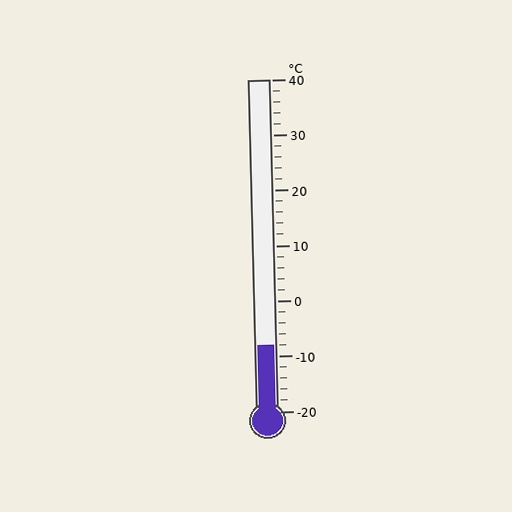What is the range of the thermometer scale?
The thermometer scale ranges from -20°C to 40°C.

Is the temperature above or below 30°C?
The temperature is below 30°C.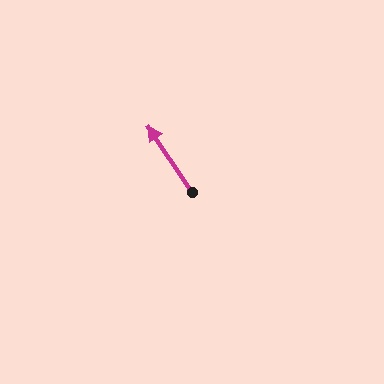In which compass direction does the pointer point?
Northwest.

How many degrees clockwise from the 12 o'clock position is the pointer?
Approximately 326 degrees.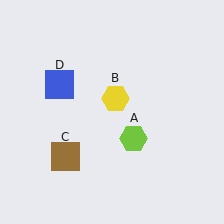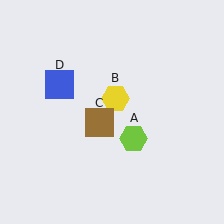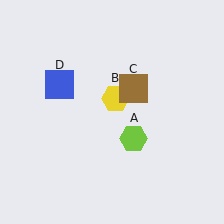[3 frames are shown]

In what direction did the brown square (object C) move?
The brown square (object C) moved up and to the right.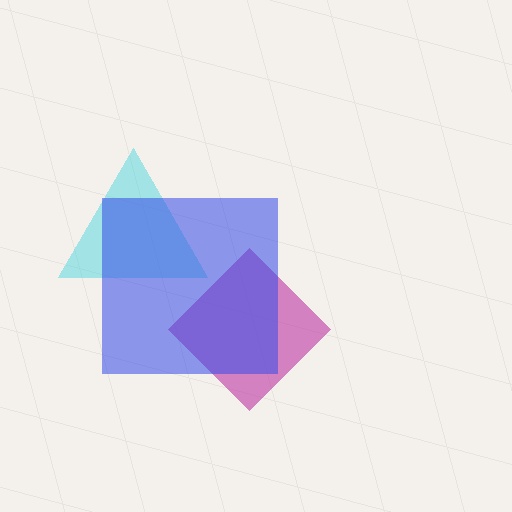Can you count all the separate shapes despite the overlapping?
Yes, there are 3 separate shapes.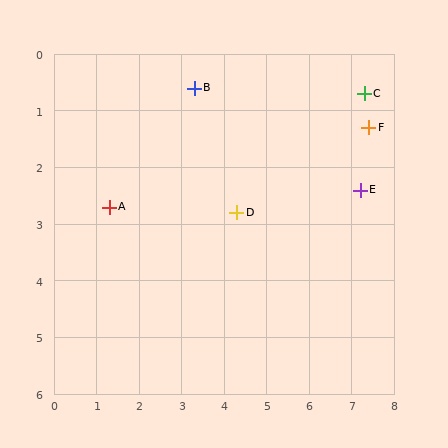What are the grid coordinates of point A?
Point A is at approximately (1.3, 2.7).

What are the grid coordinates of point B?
Point B is at approximately (3.3, 0.6).